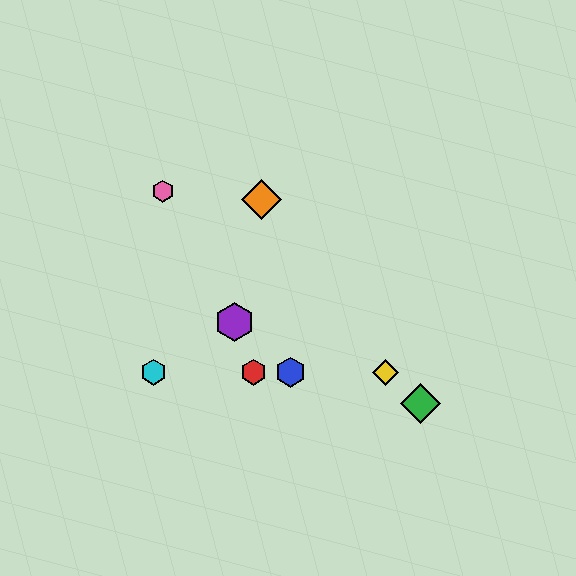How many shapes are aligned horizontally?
4 shapes (the red hexagon, the blue hexagon, the yellow diamond, the cyan hexagon) are aligned horizontally.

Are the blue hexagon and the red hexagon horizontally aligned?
Yes, both are at y≈372.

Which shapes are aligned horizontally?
The red hexagon, the blue hexagon, the yellow diamond, the cyan hexagon are aligned horizontally.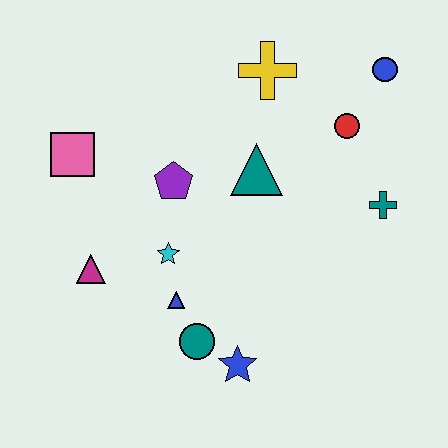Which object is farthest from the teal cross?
The pink square is farthest from the teal cross.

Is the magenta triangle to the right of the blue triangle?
No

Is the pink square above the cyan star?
Yes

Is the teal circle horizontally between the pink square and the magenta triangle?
No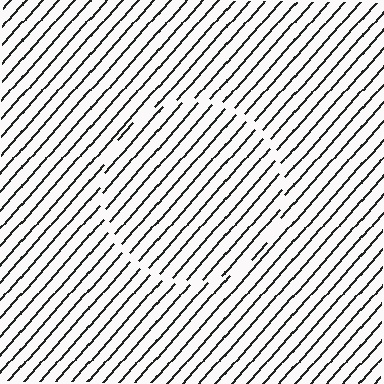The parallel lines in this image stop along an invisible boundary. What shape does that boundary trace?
An illusory circle. The interior of the shape contains the same grating, shifted by half a period — the contour is defined by the phase discontinuity where line-ends from the inner and outer gratings abut.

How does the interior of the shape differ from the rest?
The interior of the shape contains the same grating, shifted by half a period — the contour is defined by the phase discontinuity where line-ends from the inner and outer gratings abut.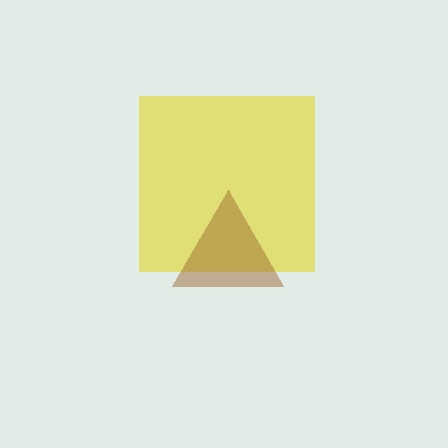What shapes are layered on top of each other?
The layered shapes are: a yellow square, a brown triangle.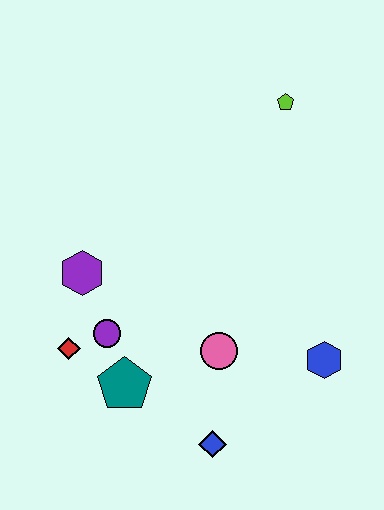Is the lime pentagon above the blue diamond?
Yes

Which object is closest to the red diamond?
The purple circle is closest to the red diamond.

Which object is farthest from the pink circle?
The lime pentagon is farthest from the pink circle.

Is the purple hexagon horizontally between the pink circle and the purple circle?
No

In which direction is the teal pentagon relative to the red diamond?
The teal pentagon is to the right of the red diamond.